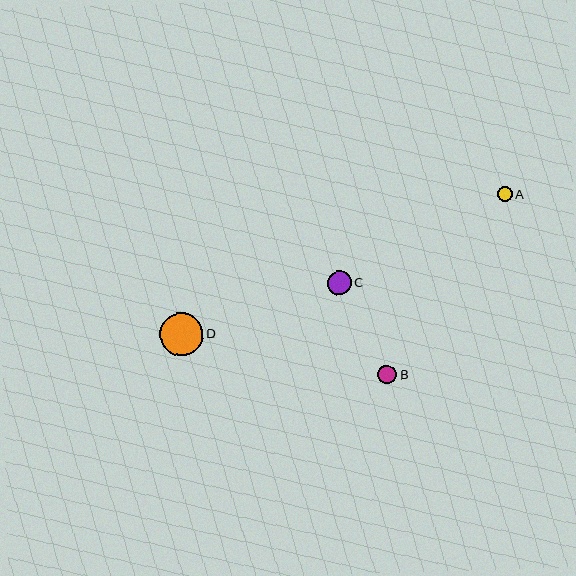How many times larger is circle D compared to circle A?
Circle D is approximately 2.8 times the size of circle A.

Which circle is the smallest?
Circle A is the smallest with a size of approximately 15 pixels.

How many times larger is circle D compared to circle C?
Circle D is approximately 1.8 times the size of circle C.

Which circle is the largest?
Circle D is the largest with a size of approximately 43 pixels.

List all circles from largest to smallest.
From largest to smallest: D, C, B, A.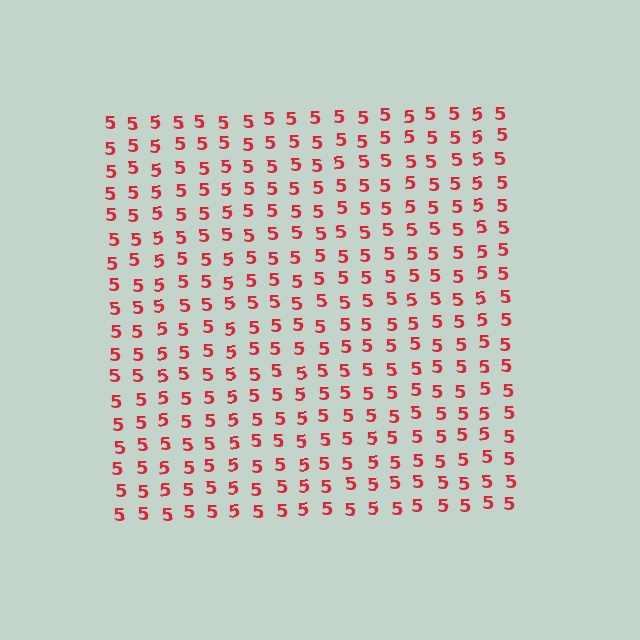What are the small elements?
The small elements are digit 5's.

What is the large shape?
The large shape is a square.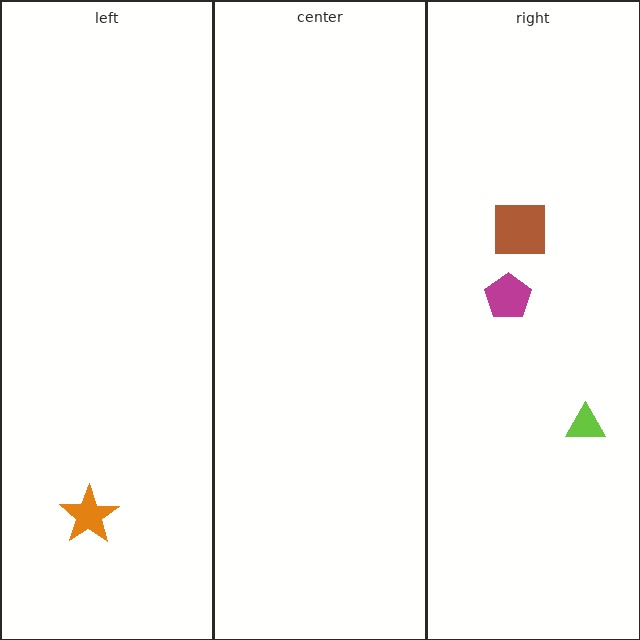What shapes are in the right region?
The brown square, the lime triangle, the magenta pentagon.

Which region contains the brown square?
The right region.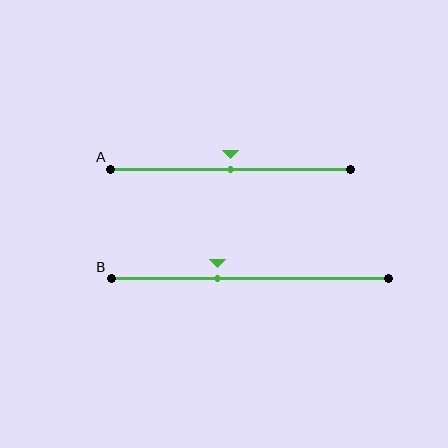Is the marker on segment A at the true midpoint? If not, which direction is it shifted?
Yes, the marker on segment A is at the true midpoint.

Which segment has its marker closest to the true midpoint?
Segment A has its marker closest to the true midpoint.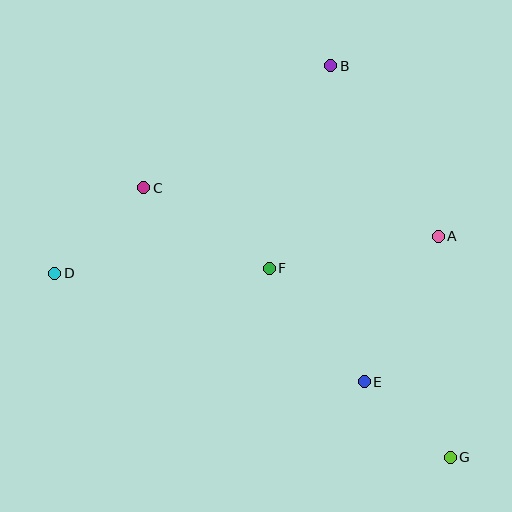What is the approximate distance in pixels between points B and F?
The distance between B and F is approximately 211 pixels.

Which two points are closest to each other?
Points E and G are closest to each other.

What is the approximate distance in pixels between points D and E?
The distance between D and E is approximately 328 pixels.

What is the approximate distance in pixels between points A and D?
The distance between A and D is approximately 385 pixels.